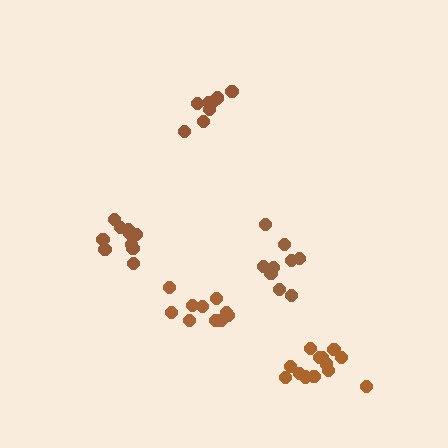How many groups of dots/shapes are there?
There are 5 groups.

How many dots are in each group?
Group 1: 9 dots, Group 2: 10 dots, Group 3: 10 dots, Group 4: 9 dots, Group 5: 14 dots (52 total).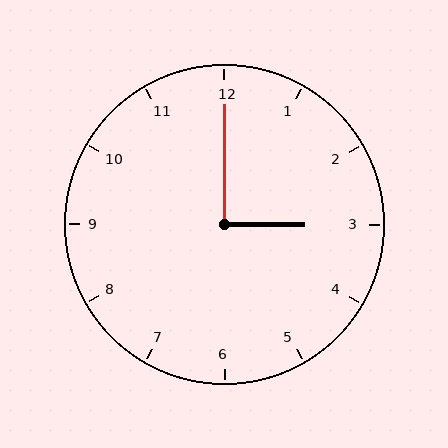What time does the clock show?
3:00.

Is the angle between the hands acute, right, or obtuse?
It is right.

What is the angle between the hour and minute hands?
Approximately 90 degrees.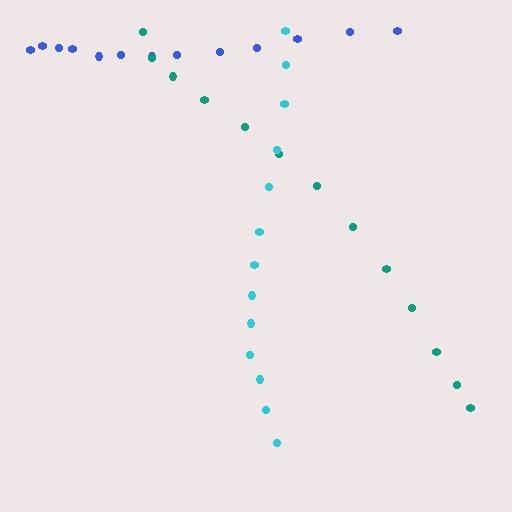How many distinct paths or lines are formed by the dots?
There are 3 distinct paths.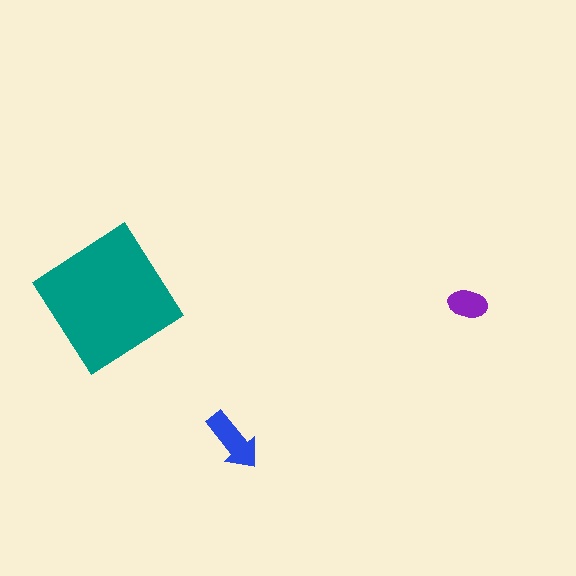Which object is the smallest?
The purple ellipse.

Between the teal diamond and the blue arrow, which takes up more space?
The teal diamond.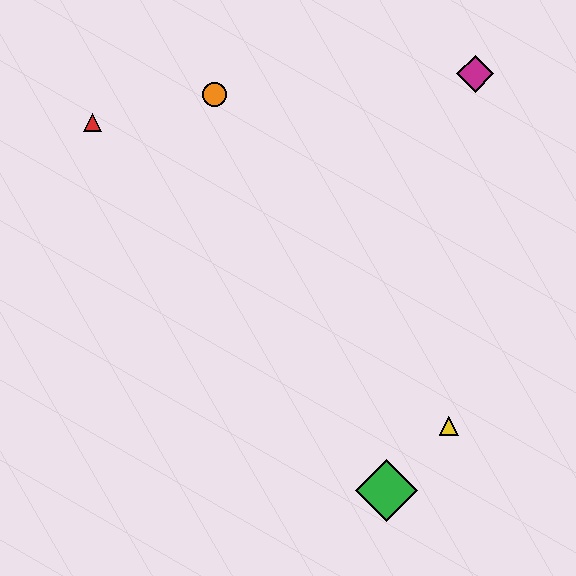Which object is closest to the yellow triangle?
The green diamond is closest to the yellow triangle.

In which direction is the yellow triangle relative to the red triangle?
The yellow triangle is to the right of the red triangle.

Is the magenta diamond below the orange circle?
No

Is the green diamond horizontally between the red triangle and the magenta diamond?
Yes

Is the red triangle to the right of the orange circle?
No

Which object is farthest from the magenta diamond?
The green diamond is farthest from the magenta diamond.